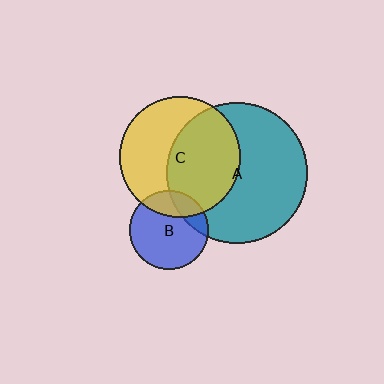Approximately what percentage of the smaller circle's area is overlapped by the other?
Approximately 50%.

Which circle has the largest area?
Circle A (teal).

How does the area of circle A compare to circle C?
Approximately 1.4 times.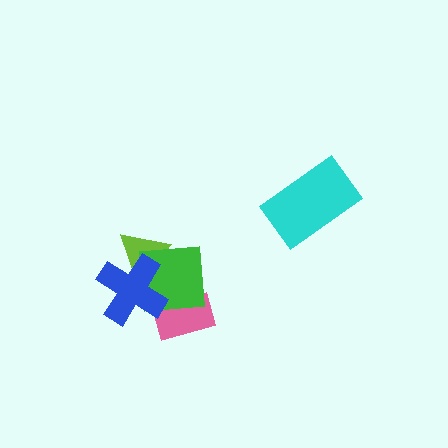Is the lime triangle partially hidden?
Yes, it is partially covered by another shape.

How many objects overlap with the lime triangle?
2 objects overlap with the lime triangle.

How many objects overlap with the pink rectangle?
1 object overlaps with the pink rectangle.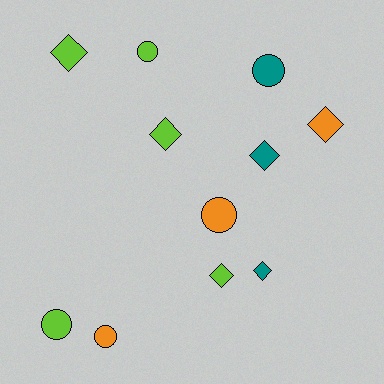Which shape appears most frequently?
Diamond, with 6 objects.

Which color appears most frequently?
Lime, with 5 objects.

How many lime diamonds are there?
There are 3 lime diamonds.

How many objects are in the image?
There are 11 objects.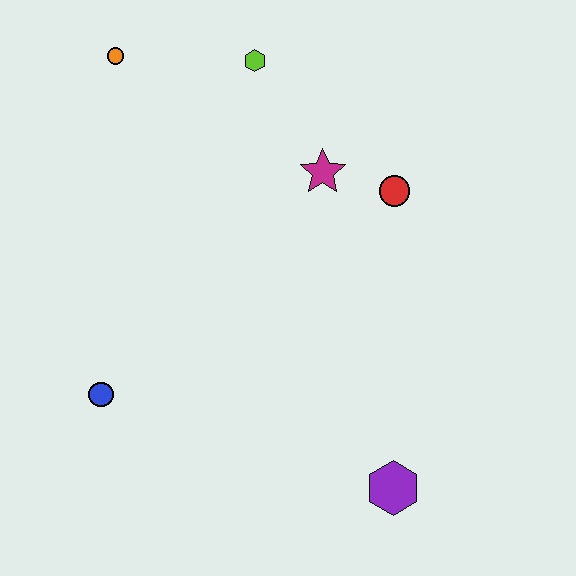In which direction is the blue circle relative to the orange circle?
The blue circle is below the orange circle.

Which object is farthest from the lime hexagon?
The purple hexagon is farthest from the lime hexagon.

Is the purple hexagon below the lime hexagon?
Yes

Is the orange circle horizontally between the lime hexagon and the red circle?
No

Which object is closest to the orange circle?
The lime hexagon is closest to the orange circle.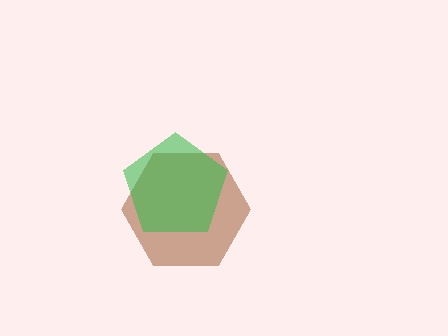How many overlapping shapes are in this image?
There are 2 overlapping shapes in the image.